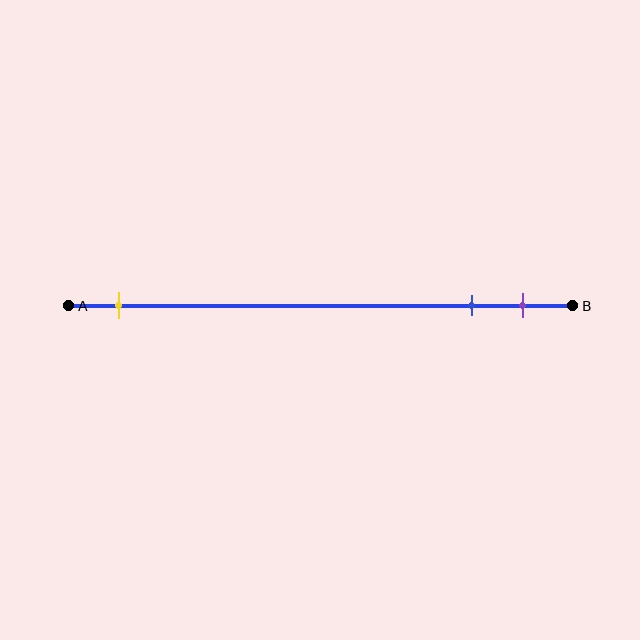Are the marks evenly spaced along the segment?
No, the marks are not evenly spaced.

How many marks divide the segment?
There are 3 marks dividing the segment.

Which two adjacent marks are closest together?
The blue and purple marks are the closest adjacent pair.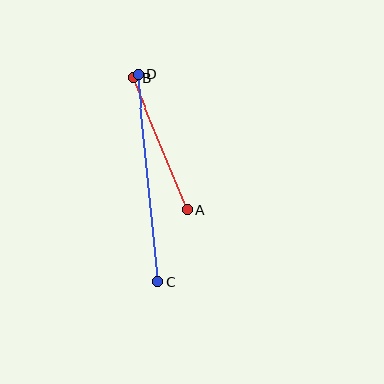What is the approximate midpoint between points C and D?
The midpoint is at approximately (148, 178) pixels.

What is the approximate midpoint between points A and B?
The midpoint is at approximately (160, 144) pixels.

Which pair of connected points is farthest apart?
Points C and D are farthest apart.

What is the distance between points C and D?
The distance is approximately 209 pixels.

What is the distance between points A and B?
The distance is approximately 143 pixels.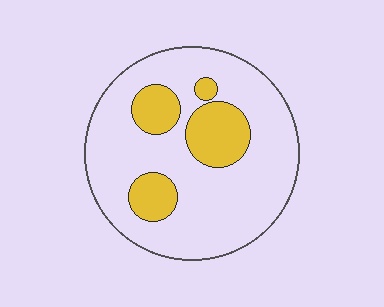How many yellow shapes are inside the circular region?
4.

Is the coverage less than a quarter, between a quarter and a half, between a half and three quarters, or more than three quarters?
Less than a quarter.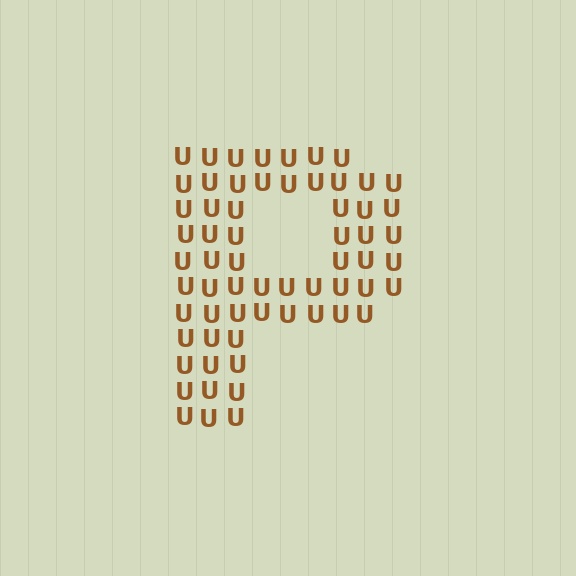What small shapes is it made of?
It is made of small letter U's.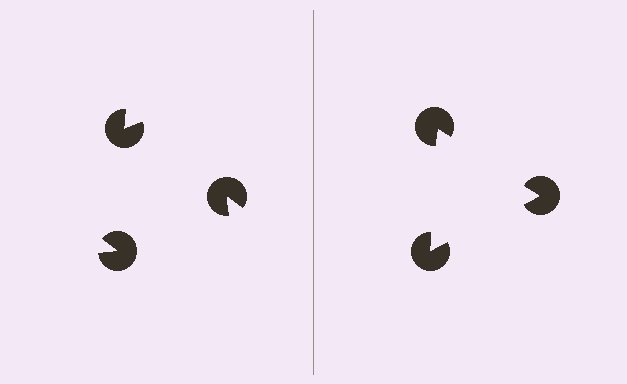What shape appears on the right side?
An illusory triangle.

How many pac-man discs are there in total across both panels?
6 — 3 on each side.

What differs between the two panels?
The pac-man discs are positioned identically on both sides; only the wedge orientations differ. On the right they align to a triangle; on the left they are misaligned.